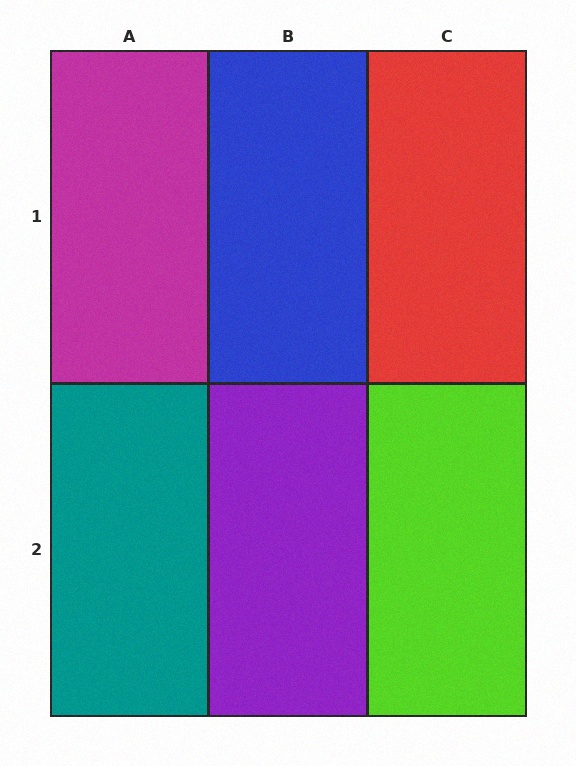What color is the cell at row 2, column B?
Purple.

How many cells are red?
1 cell is red.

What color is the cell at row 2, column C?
Lime.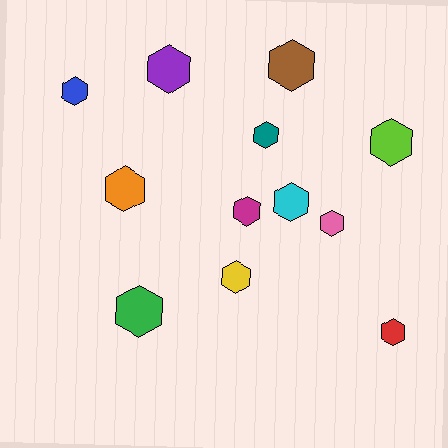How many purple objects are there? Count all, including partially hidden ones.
There is 1 purple object.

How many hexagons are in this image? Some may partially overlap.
There are 12 hexagons.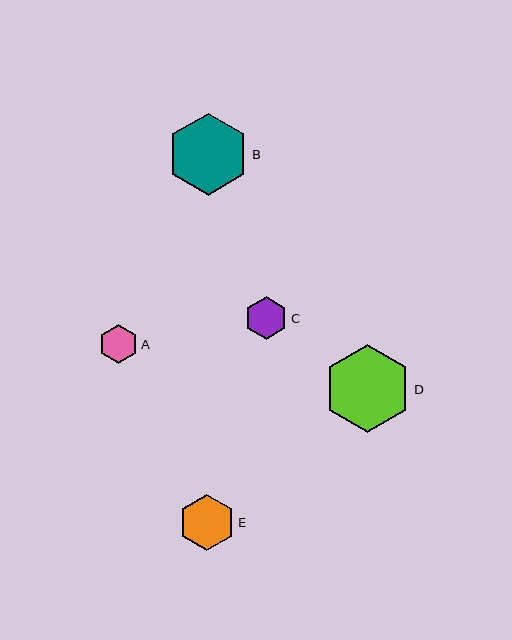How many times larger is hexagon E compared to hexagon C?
Hexagon E is approximately 1.3 times the size of hexagon C.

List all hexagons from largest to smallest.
From largest to smallest: D, B, E, C, A.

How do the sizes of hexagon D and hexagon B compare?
Hexagon D and hexagon B are approximately the same size.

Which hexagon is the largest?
Hexagon D is the largest with a size of approximately 88 pixels.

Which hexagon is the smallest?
Hexagon A is the smallest with a size of approximately 39 pixels.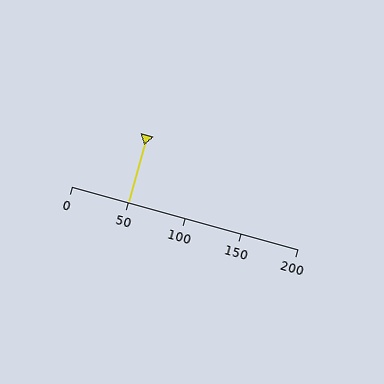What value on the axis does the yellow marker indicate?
The marker indicates approximately 50.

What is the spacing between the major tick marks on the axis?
The major ticks are spaced 50 apart.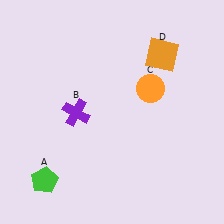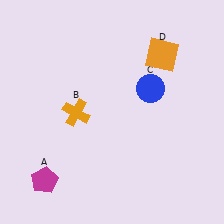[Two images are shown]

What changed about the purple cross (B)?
In Image 1, B is purple. In Image 2, it changed to orange.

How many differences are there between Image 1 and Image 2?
There are 3 differences between the two images.